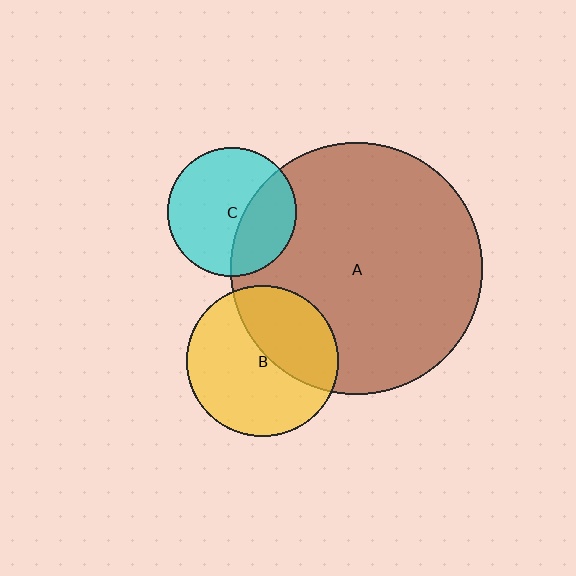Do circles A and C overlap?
Yes.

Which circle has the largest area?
Circle A (brown).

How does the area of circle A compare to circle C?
Approximately 3.8 times.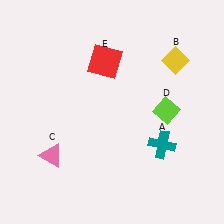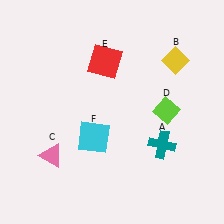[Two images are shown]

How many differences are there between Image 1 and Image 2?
There is 1 difference between the two images.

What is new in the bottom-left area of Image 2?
A cyan square (F) was added in the bottom-left area of Image 2.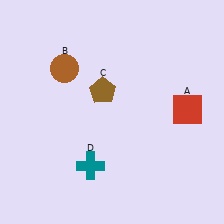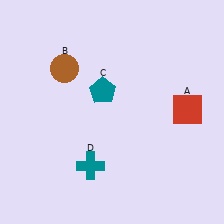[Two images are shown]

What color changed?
The pentagon (C) changed from brown in Image 1 to teal in Image 2.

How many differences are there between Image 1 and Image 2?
There is 1 difference between the two images.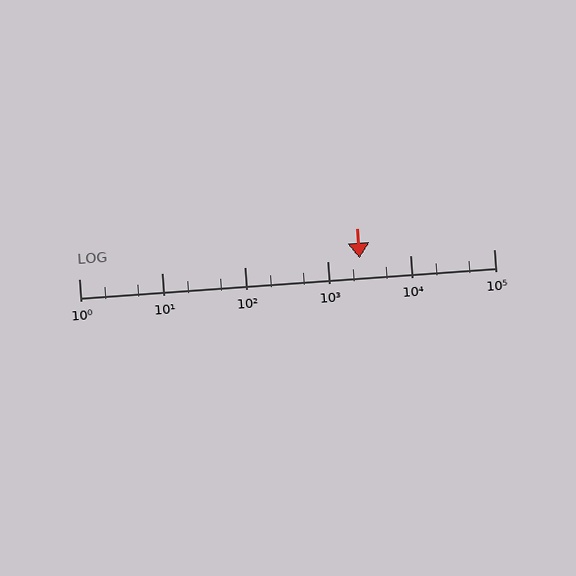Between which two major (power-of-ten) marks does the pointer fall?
The pointer is between 1000 and 10000.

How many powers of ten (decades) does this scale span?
The scale spans 5 decades, from 1 to 100000.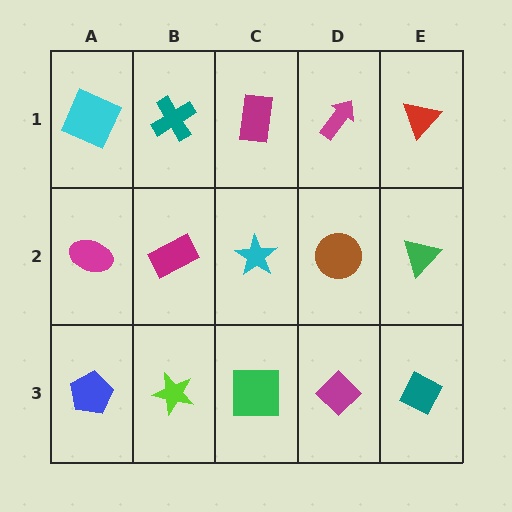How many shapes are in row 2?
5 shapes.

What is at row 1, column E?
A red triangle.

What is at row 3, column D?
A magenta diamond.